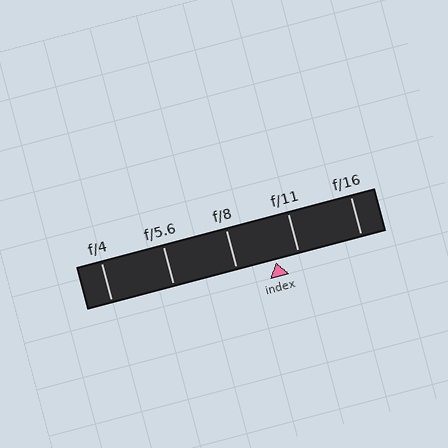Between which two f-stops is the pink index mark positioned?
The index mark is between f/8 and f/11.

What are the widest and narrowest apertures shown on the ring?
The widest aperture shown is f/4 and the narrowest is f/16.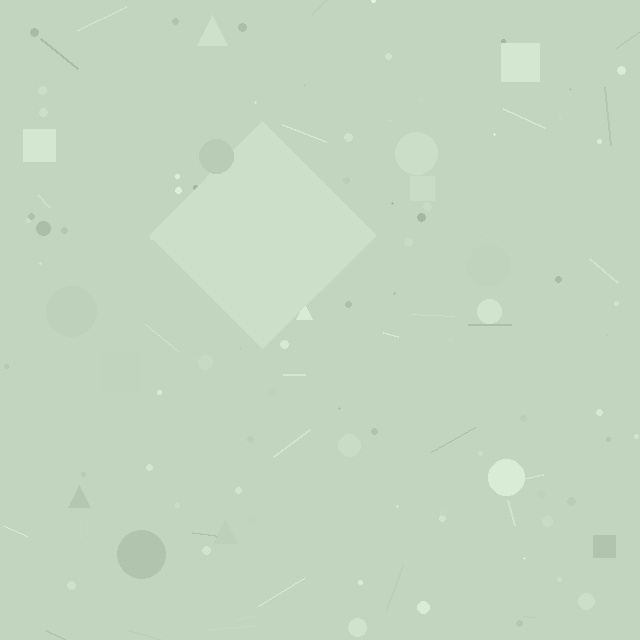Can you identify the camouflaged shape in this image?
The camouflaged shape is a diamond.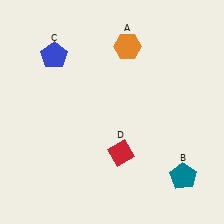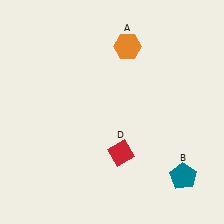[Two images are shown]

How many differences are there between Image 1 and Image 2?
There is 1 difference between the two images.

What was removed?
The blue pentagon (C) was removed in Image 2.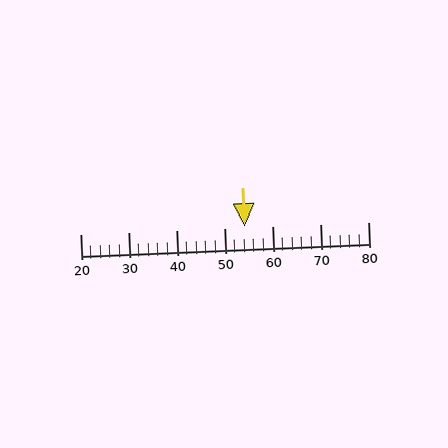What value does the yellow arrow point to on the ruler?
The yellow arrow points to approximately 54.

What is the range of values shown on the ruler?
The ruler shows values from 20 to 80.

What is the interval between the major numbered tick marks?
The major tick marks are spaced 10 units apart.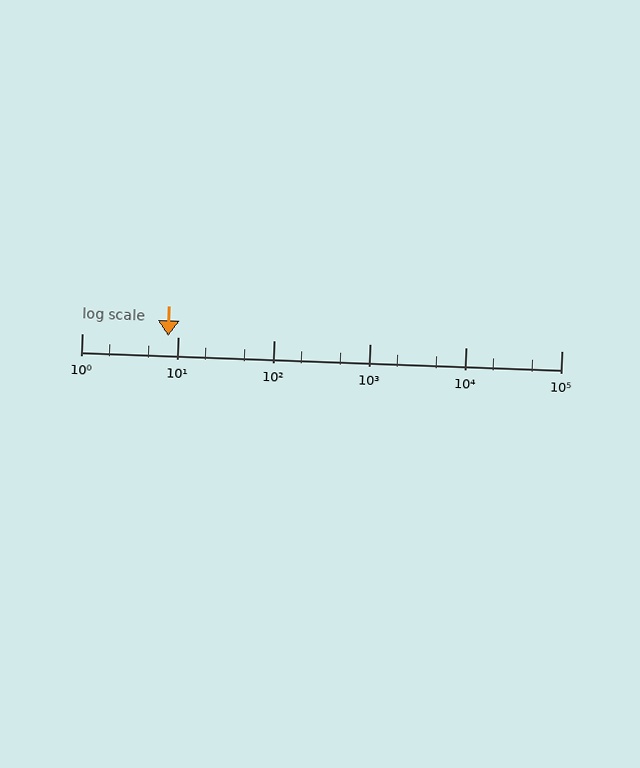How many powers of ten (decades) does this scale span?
The scale spans 5 decades, from 1 to 100000.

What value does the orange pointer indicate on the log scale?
The pointer indicates approximately 7.9.